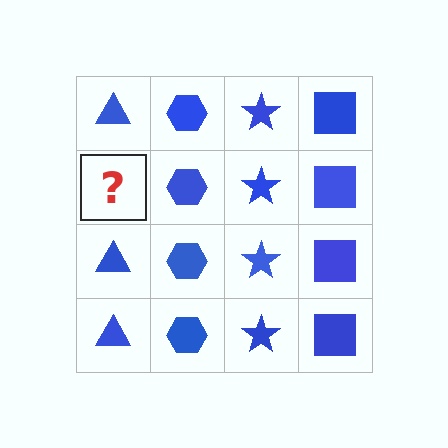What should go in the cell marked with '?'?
The missing cell should contain a blue triangle.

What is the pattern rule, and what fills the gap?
The rule is that each column has a consistent shape. The gap should be filled with a blue triangle.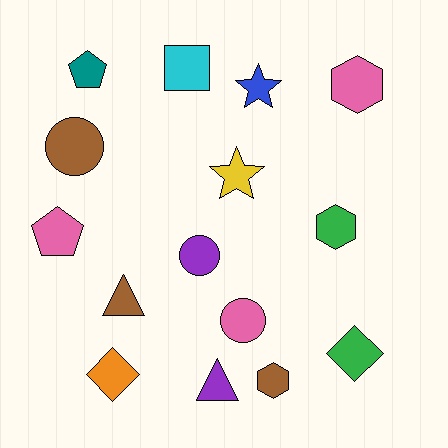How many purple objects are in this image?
There are 2 purple objects.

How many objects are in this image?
There are 15 objects.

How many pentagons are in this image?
There are 2 pentagons.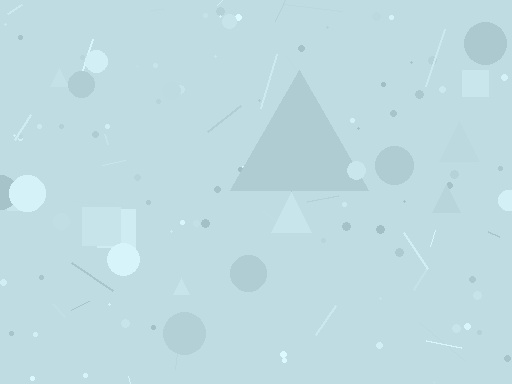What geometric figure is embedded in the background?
A triangle is embedded in the background.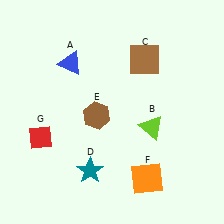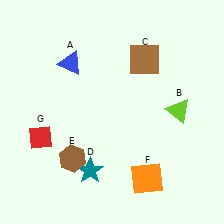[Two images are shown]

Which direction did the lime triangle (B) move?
The lime triangle (B) moved right.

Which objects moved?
The objects that moved are: the lime triangle (B), the brown hexagon (E).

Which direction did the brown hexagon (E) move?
The brown hexagon (E) moved down.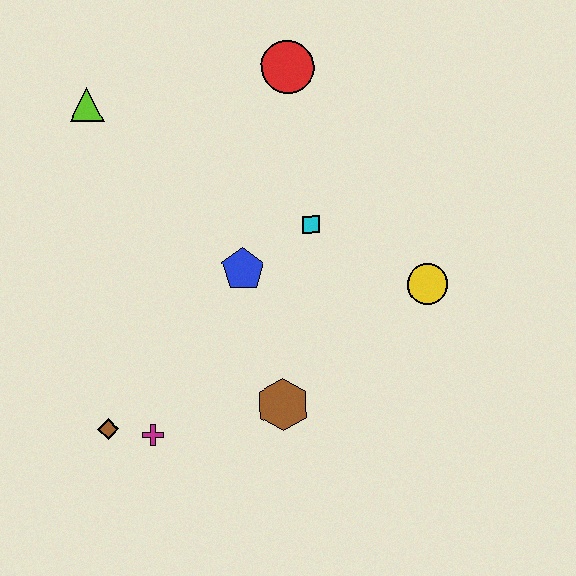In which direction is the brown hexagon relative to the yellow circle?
The brown hexagon is to the left of the yellow circle.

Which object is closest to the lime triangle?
The red circle is closest to the lime triangle.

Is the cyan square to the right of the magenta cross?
Yes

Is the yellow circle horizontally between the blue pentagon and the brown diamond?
No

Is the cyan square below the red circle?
Yes